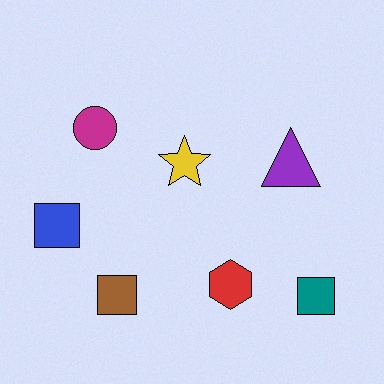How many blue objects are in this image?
There is 1 blue object.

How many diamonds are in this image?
There are no diamonds.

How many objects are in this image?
There are 7 objects.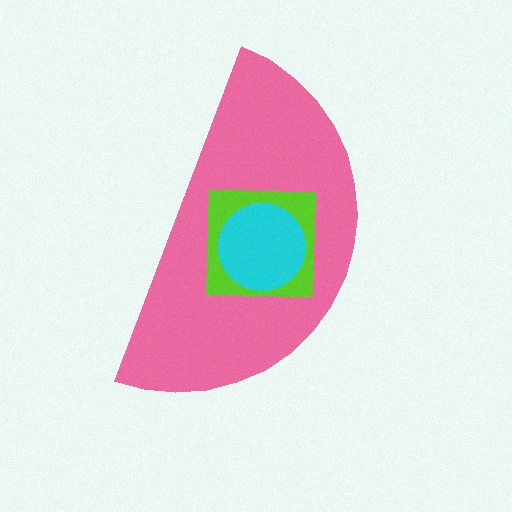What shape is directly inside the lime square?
The cyan circle.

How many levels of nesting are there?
3.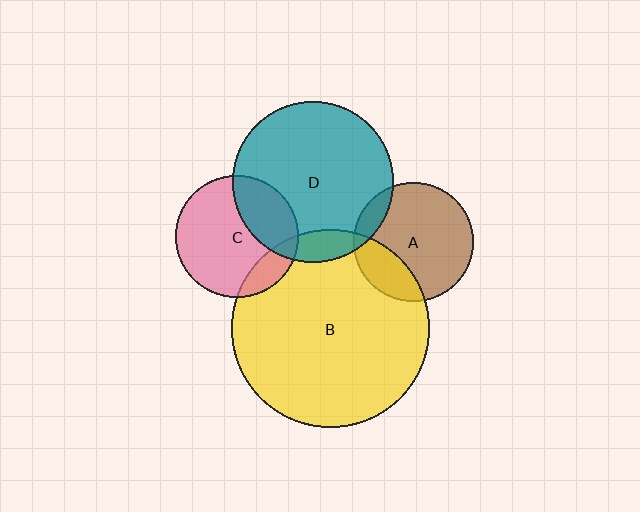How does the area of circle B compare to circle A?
Approximately 2.8 times.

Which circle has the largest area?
Circle B (yellow).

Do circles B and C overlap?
Yes.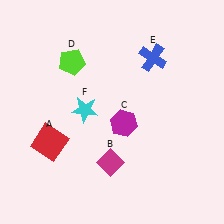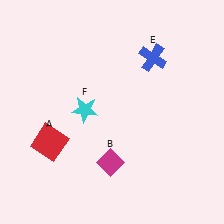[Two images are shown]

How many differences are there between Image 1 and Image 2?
There are 2 differences between the two images.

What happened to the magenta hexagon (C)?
The magenta hexagon (C) was removed in Image 2. It was in the bottom-right area of Image 1.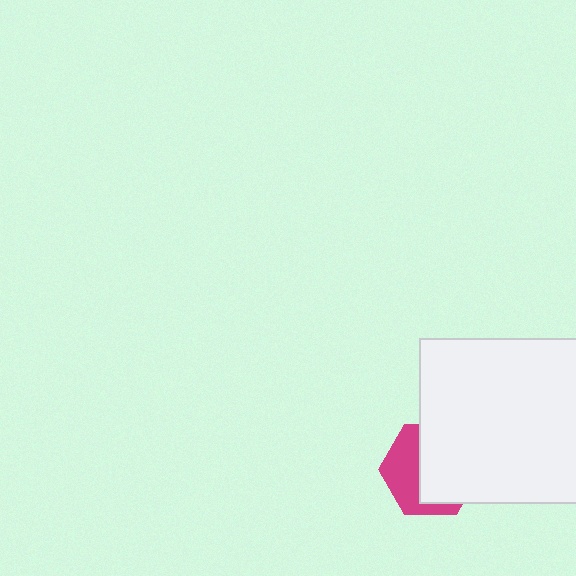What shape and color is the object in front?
The object in front is a white rectangle.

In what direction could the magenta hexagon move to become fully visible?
The magenta hexagon could move left. That would shift it out from behind the white rectangle entirely.